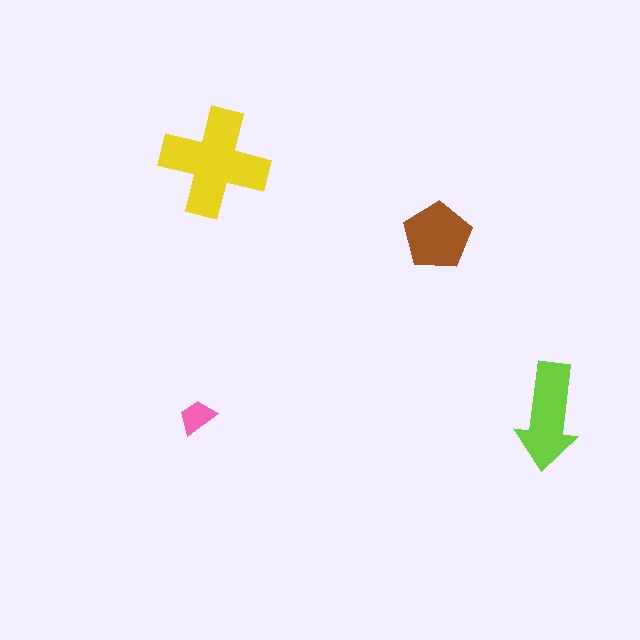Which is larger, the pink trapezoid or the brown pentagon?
The brown pentagon.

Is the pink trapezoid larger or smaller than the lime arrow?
Smaller.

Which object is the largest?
The yellow cross.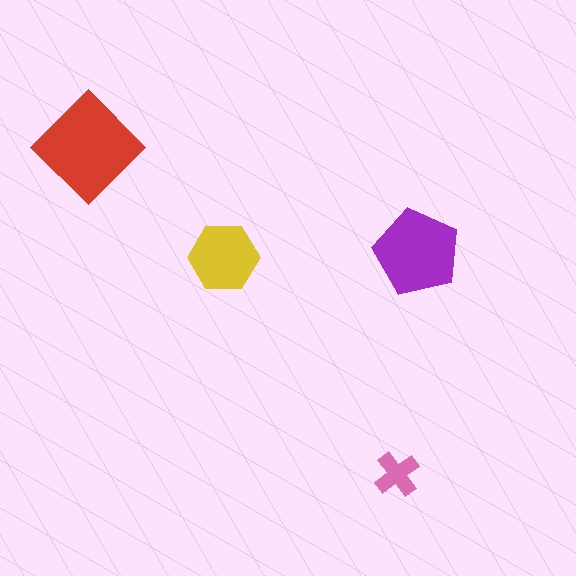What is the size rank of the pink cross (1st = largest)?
4th.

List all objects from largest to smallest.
The red diamond, the purple pentagon, the yellow hexagon, the pink cross.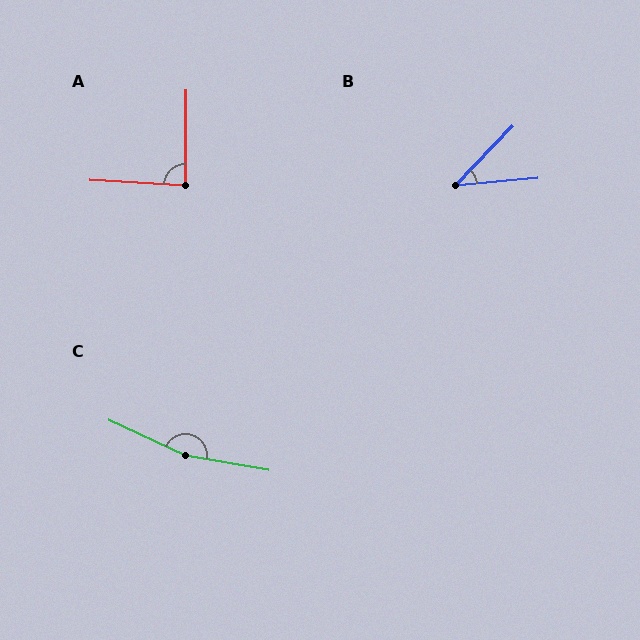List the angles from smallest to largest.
B (41°), A (87°), C (165°).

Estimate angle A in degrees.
Approximately 87 degrees.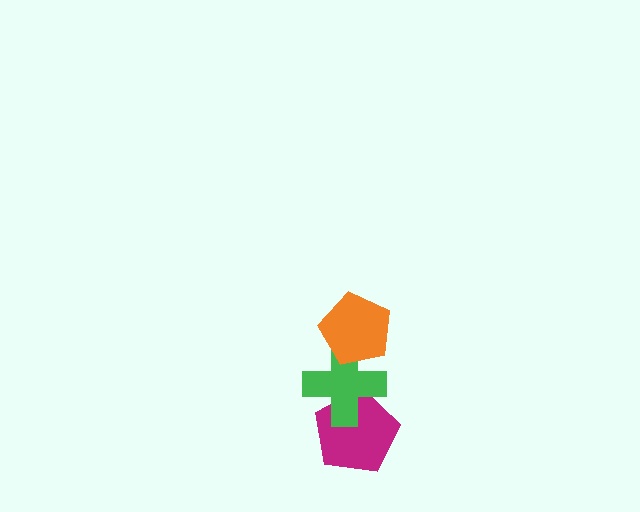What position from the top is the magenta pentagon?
The magenta pentagon is 3rd from the top.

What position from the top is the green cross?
The green cross is 2nd from the top.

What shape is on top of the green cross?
The orange pentagon is on top of the green cross.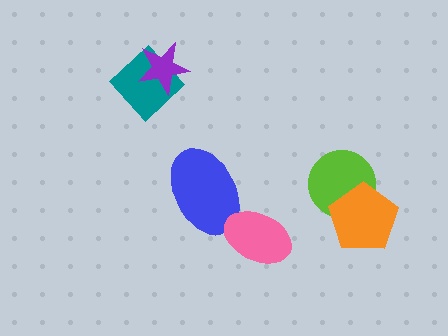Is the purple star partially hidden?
No, no other shape covers it.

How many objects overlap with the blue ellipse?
1 object overlaps with the blue ellipse.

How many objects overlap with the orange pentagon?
1 object overlaps with the orange pentagon.